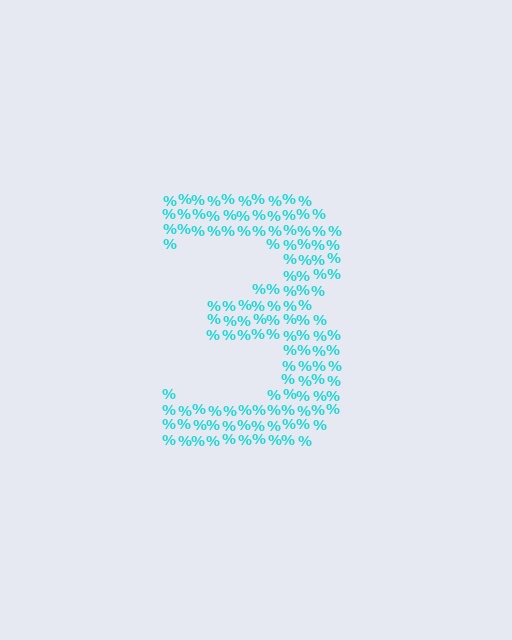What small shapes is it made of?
It is made of small percent signs.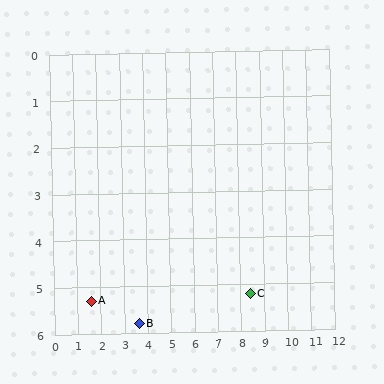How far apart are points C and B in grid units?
Points C and B are about 4.8 grid units apart.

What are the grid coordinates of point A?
Point A is at approximately (1.6, 5.3).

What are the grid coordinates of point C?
Point C is at approximately (8.4, 5.2).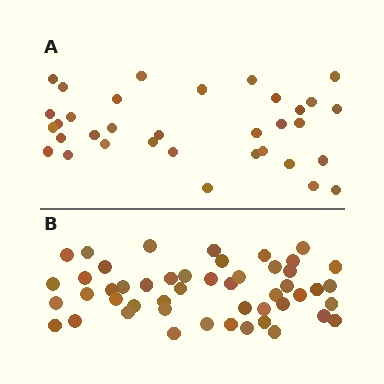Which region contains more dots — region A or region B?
Region B (the bottom region) has more dots.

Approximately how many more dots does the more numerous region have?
Region B has approximately 15 more dots than region A.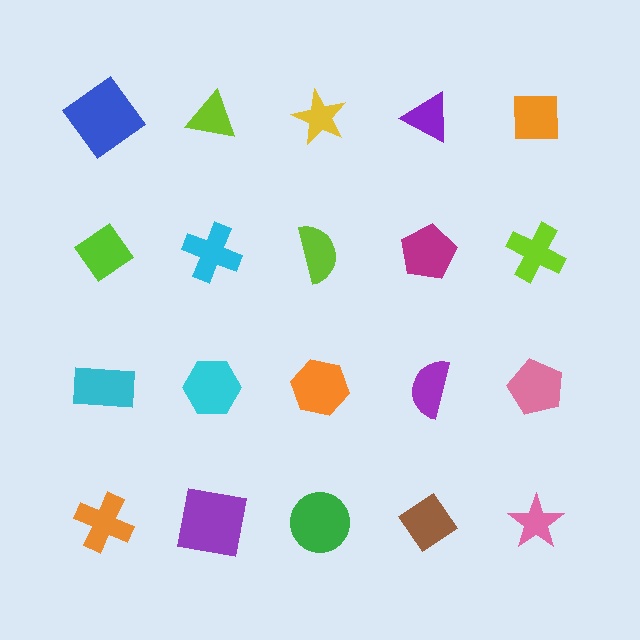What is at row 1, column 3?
A yellow star.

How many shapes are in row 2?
5 shapes.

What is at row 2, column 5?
A lime cross.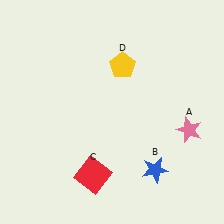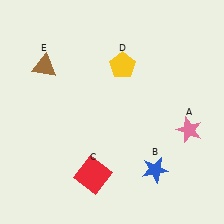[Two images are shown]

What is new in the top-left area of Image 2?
A brown triangle (E) was added in the top-left area of Image 2.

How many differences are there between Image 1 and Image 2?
There is 1 difference between the two images.